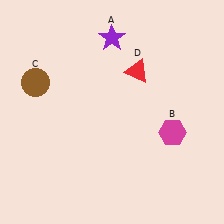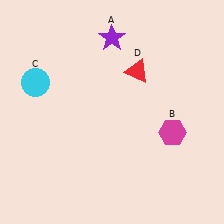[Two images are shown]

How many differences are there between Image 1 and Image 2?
There is 1 difference between the two images.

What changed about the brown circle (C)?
In Image 1, C is brown. In Image 2, it changed to cyan.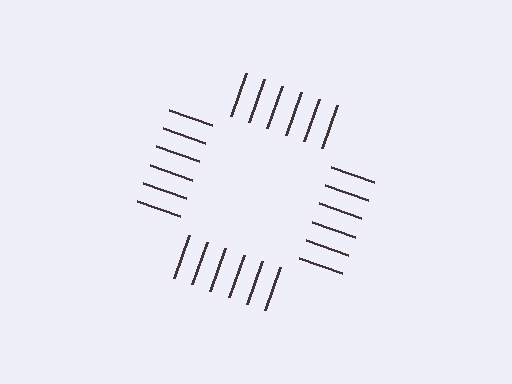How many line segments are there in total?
24 — 6 along each of the 4 edges.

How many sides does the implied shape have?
4 sides — the line-ends trace a square.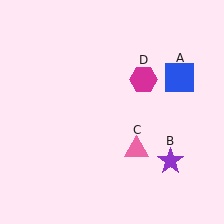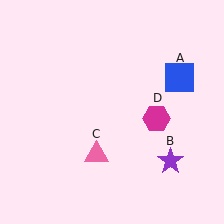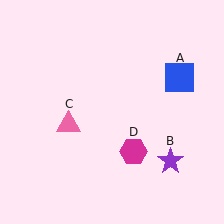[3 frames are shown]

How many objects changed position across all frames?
2 objects changed position: pink triangle (object C), magenta hexagon (object D).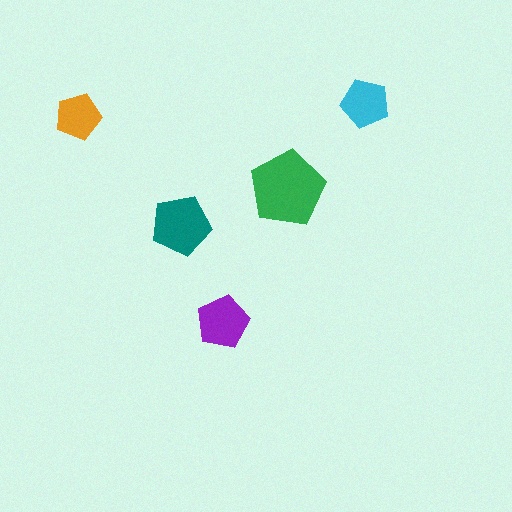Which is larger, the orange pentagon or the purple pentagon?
The purple one.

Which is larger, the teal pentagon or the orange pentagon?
The teal one.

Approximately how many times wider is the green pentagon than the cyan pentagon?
About 1.5 times wider.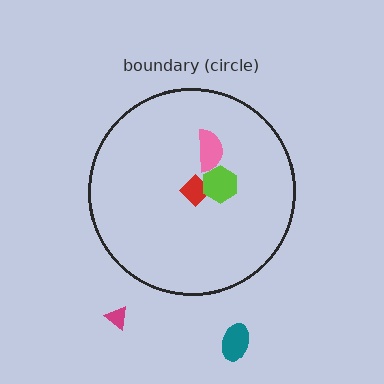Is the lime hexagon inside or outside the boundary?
Inside.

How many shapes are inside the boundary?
3 inside, 2 outside.